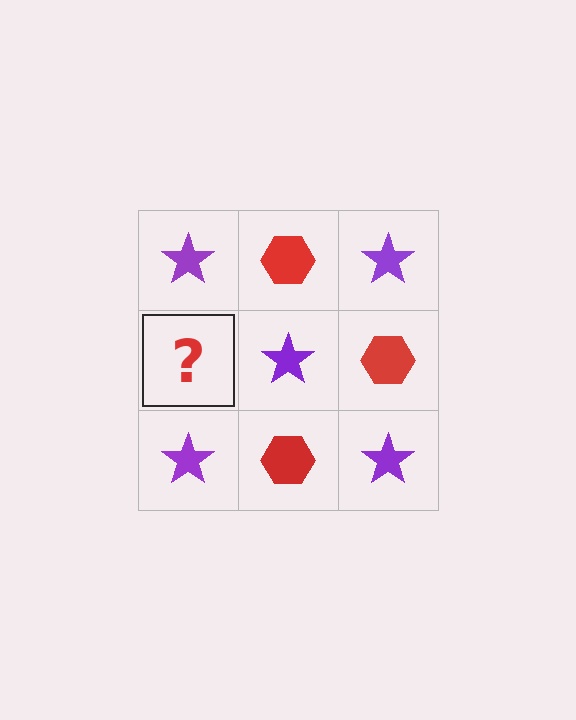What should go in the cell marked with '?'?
The missing cell should contain a red hexagon.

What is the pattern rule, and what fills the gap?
The rule is that it alternates purple star and red hexagon in a checkerboard pattern. The gap should be filled with a red hexagon.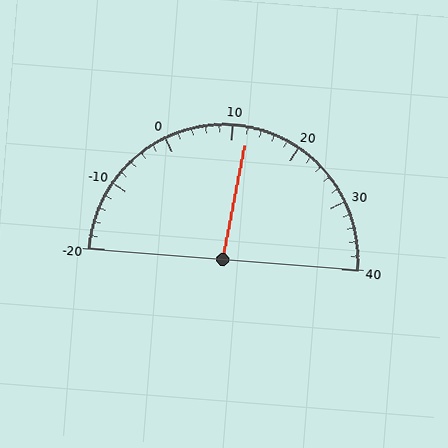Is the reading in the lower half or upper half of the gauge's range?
The reading is in the upper half of the range (-20 to 40).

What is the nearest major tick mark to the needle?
The nearest major tick mark is 10.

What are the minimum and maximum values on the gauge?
The gauge ranges from -20 to 40.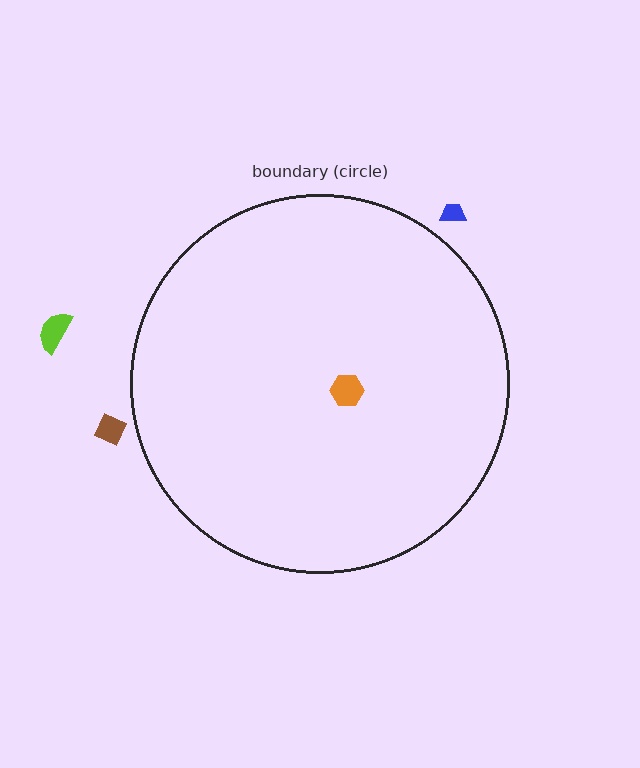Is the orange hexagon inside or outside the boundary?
Inside.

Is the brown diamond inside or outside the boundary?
Outside.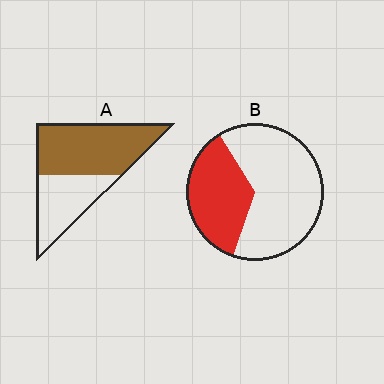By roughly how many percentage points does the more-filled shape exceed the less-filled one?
By roughly 25 percentage points (A over B).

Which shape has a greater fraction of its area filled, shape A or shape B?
Shape A.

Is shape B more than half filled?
No.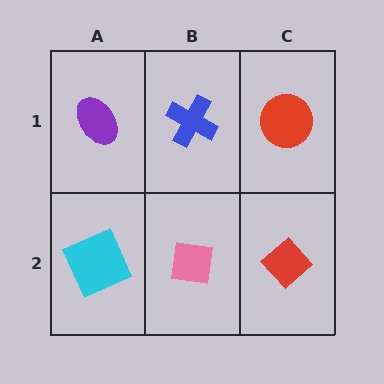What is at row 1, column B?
A blue cross.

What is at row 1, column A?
A purple ellipse.